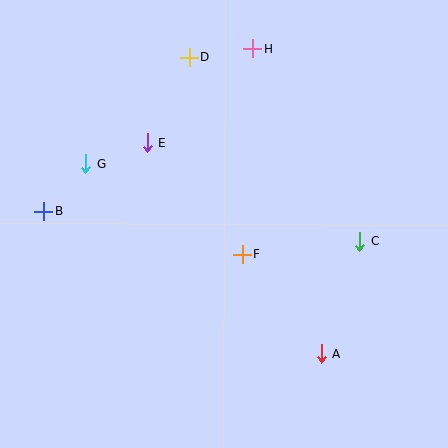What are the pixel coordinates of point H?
Point H is at (253, 49).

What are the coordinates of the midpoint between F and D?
The midpoint between F and D is at (215, 156).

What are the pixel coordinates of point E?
Point E is at (148, 142).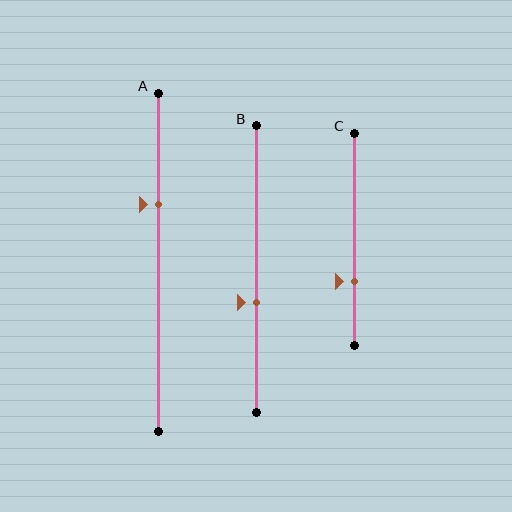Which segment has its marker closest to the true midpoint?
Segment B has its marker closest to the true midpoint.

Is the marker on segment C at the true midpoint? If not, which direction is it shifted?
No, the marker on segment C is shifted downward by about 20% of the segment length.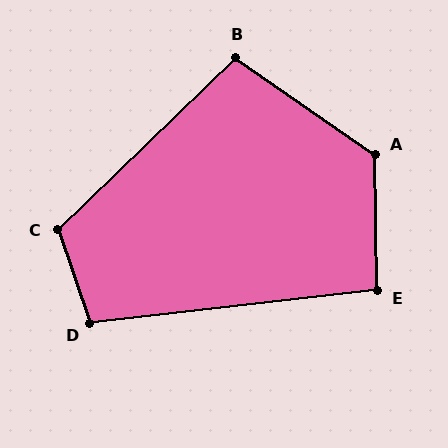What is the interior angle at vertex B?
Approximately 101 degrees (obtuse).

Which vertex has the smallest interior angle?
E, at approximately 96 degrees.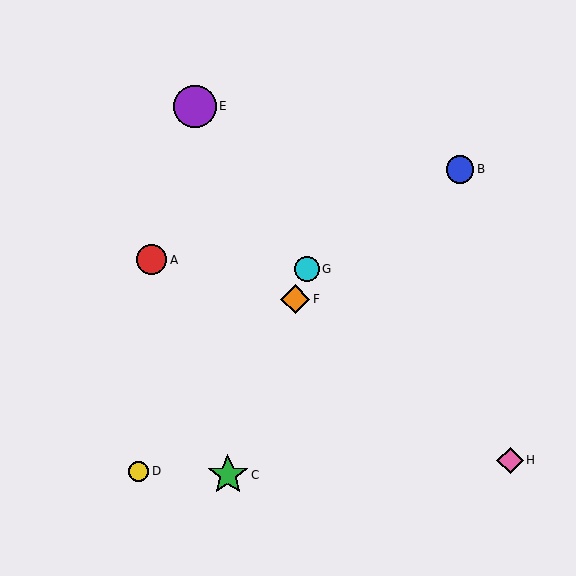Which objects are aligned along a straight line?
Objects C, F, G are aligned along a straight line.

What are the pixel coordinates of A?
Object A is at (152, 260).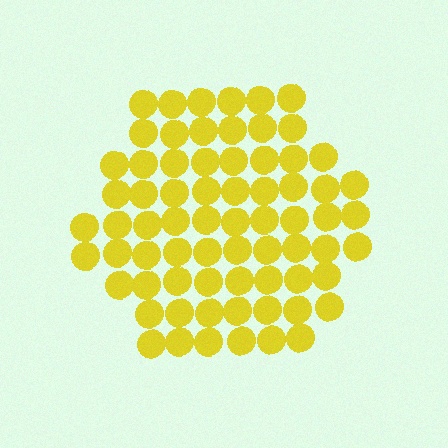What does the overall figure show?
The overall figure shows a hexagon.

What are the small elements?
The small elements are circles.